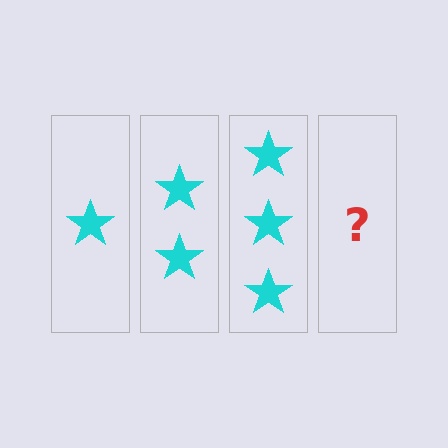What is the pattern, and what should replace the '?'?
The pattern is that each step adds one more star. The '?' should be 4 stars.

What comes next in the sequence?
The next element should be 4 stars.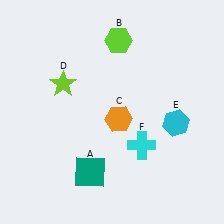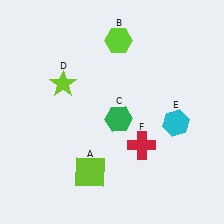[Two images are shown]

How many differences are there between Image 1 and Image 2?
There are 3 differences between the two images.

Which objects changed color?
A changed from teal to lime. C changed from orange to green. F changed from cyan to red.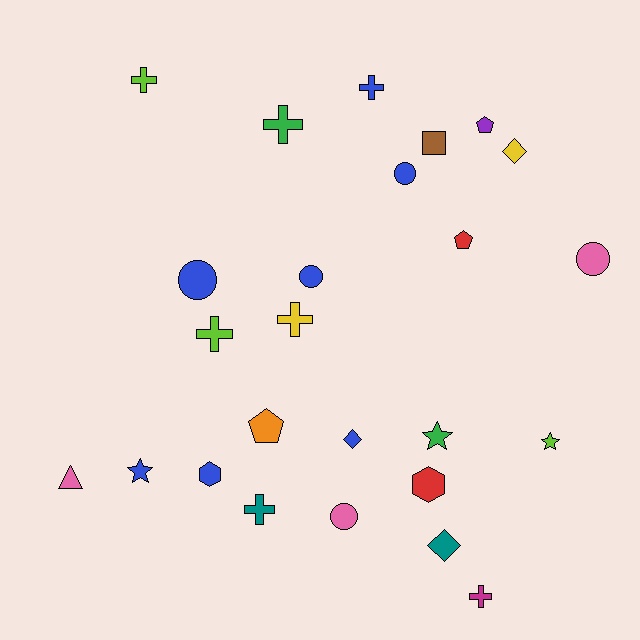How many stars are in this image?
There are 3 stars.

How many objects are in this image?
There are 25 objects.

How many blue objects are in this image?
There are 7 blue objects.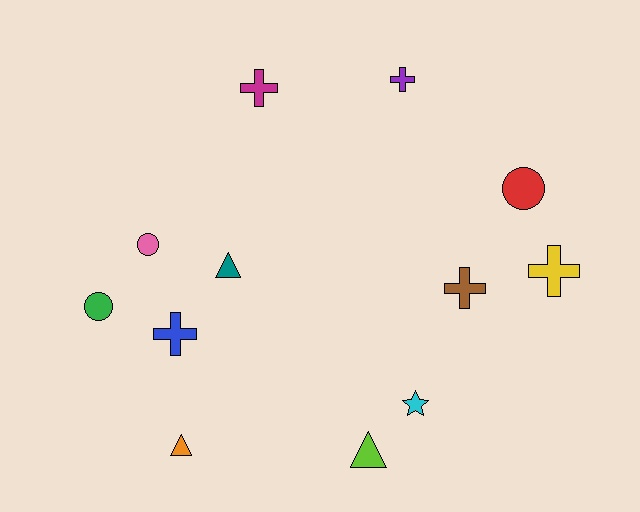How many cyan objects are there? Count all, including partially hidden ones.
There is 1 cyan object.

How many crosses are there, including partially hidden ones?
There are 5 crosses.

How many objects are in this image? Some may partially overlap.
There are 12 objects.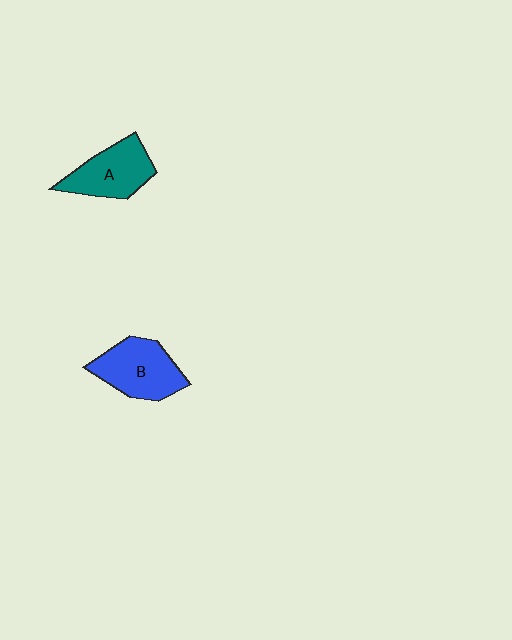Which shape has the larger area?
Shape B (blue).